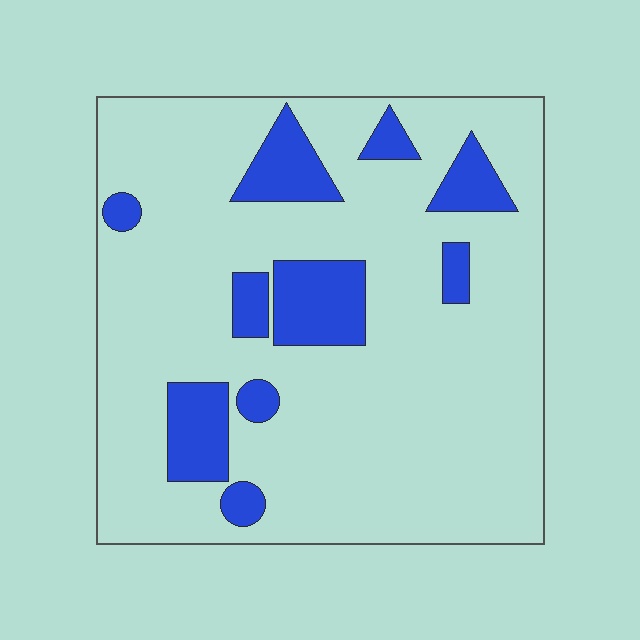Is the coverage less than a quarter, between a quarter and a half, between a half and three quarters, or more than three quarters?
Less than a quarter.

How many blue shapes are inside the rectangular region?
10.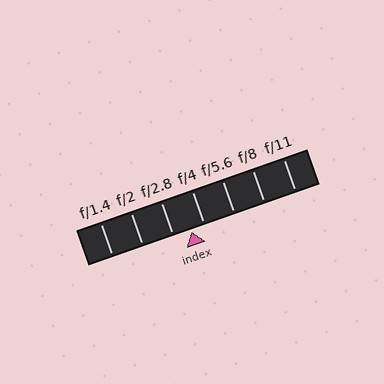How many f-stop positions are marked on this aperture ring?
There are 7 f-stop positions marked.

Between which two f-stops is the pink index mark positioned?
The index mark is between f/2.8 and f/4.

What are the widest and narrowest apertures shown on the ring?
The widest aperture shown is f/1.4 and the narrowest is f/11.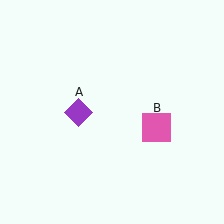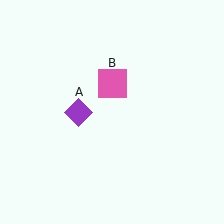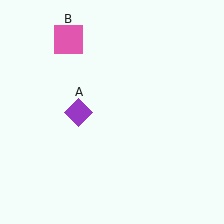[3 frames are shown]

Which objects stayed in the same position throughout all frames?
Purple diamond (object A) remained stationary.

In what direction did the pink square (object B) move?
The pink square (object B) moved up and to the left.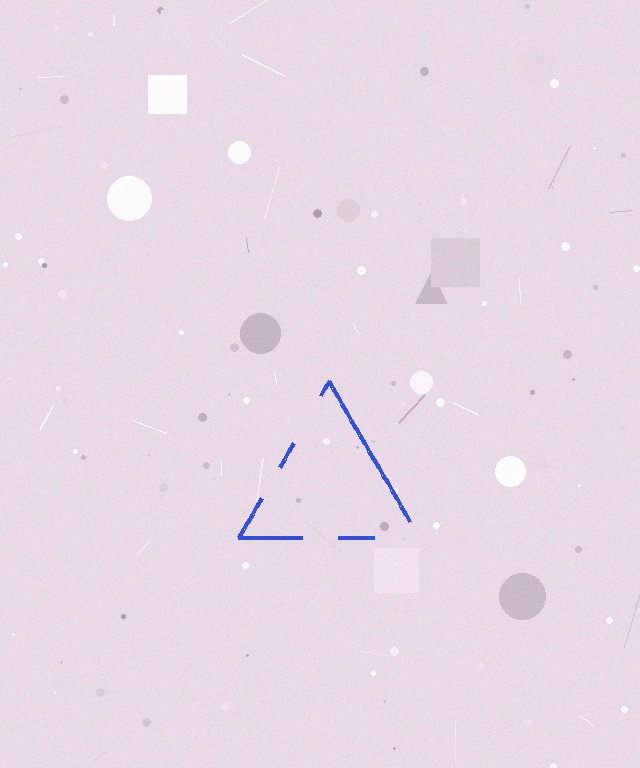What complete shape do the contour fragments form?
The contour fragments form a triangle.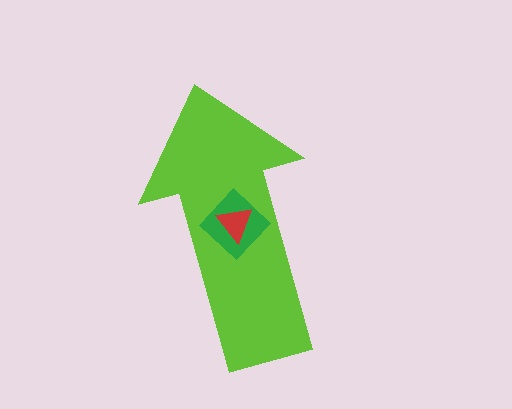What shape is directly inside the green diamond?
The red triangle.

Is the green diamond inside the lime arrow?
Yes.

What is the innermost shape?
The red triangle.